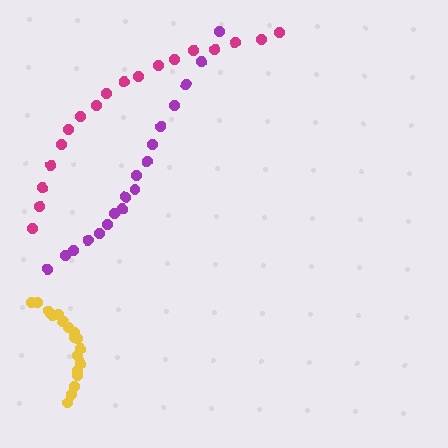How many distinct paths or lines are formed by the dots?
There are 3 distinct paths.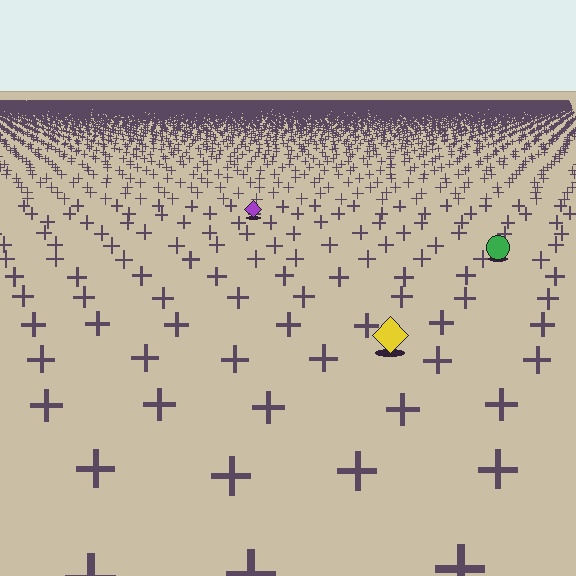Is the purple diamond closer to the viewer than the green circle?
No. The green circle is closer — you can tell from the texture gradient: the ground texture is coarser near it.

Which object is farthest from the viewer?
The purple diamond is farthest from the viewer. It appears smaller and the ground texture around it is denser.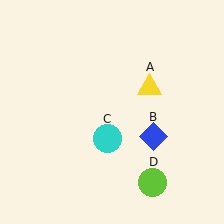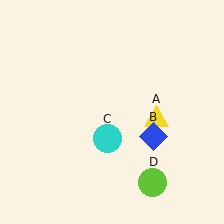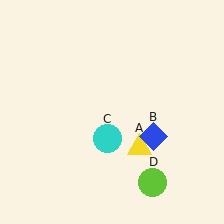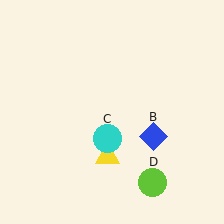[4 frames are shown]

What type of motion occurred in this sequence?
The yellow triangle (object A) rotated clockwise around the center of the scene.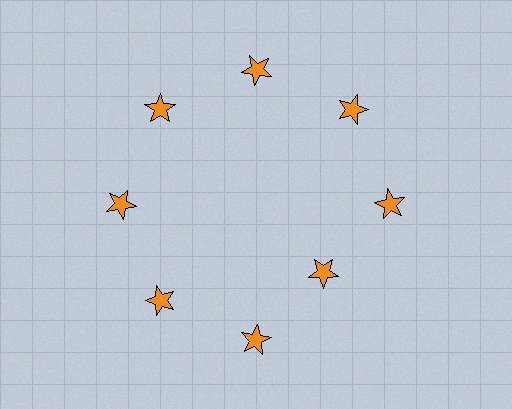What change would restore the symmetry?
The symmetry would be restored by moving it outward, back onto the ring so that all 8 stars sit at equal angles and equal distance from the center.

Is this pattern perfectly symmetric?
No. The 8 orange stars are arranged in a ring, but one element near the 4 o'clock position is pulled inward toward the center, breaking the 8-fold rotational symmetry.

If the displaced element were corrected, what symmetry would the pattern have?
It would have 8-fold rotational symmetry — the pattern would map onto itself every 45 degrees.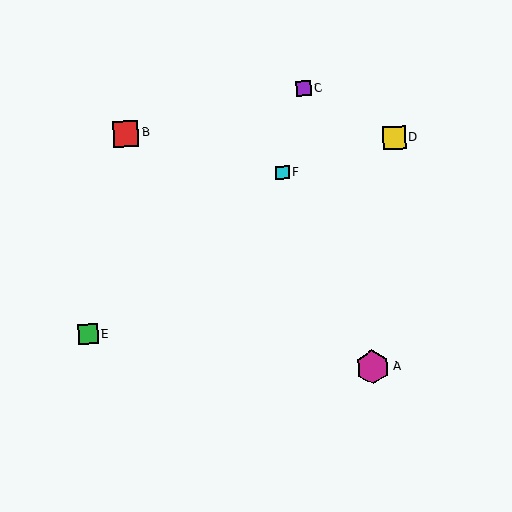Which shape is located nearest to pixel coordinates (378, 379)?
The magenta hexagon (labeled A) at (373, 367) is nearest to that location.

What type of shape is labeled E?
Shape E is a green square.